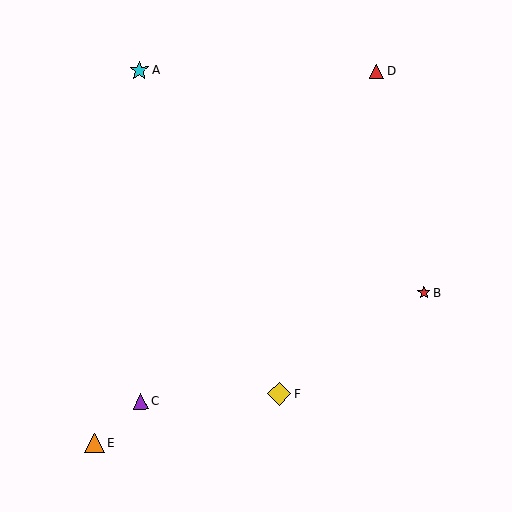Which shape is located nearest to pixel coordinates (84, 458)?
The orange triangle (labeled E) at (95, 443) is nearest to that location.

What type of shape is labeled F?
Shape F is a yellow diamond.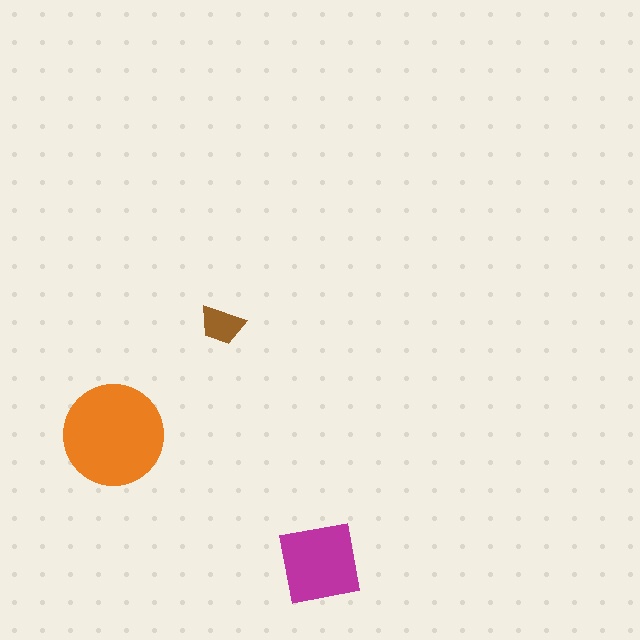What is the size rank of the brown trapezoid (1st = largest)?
3rd.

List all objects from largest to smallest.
The orange circle, the magenta square, the brown trapezoid.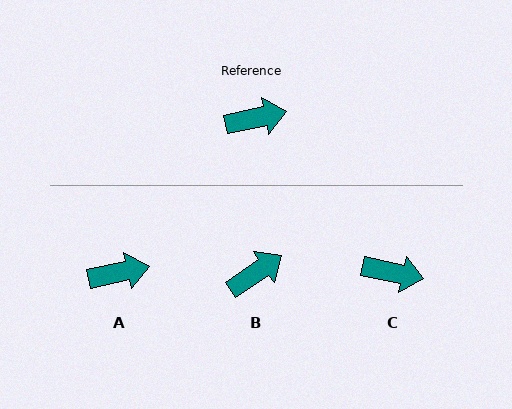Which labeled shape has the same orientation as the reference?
A.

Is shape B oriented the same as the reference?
No, it is off by about 22 degrees.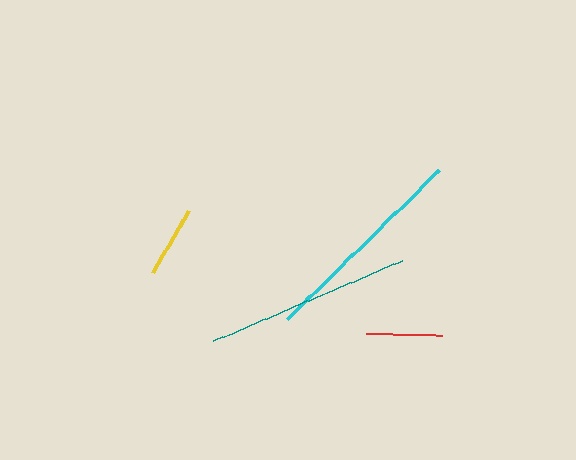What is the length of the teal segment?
The teal segment is approximately 206 pixels long.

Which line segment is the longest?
The cyan line is the longest at approximately 213 pixels.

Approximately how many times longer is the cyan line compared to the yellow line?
The cyan line is approximately 2.9 times the length of the yellow line.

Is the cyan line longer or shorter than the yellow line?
The cyan line is longer than the yellow line.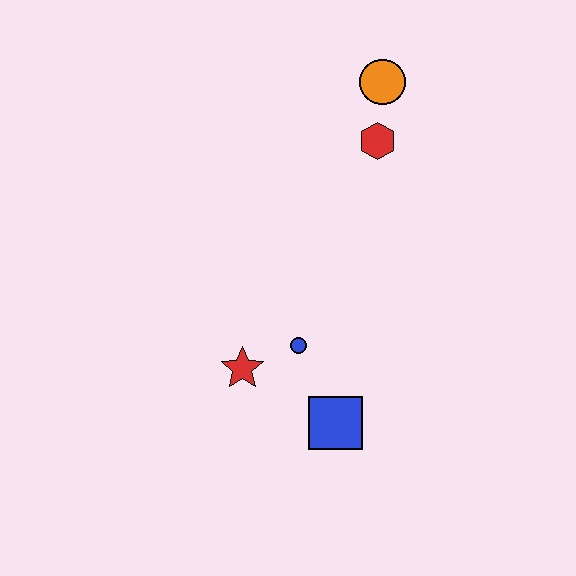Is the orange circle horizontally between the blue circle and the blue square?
No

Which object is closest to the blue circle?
The red star is closest to the blue circle.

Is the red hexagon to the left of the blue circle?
No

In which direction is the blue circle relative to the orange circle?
The blue circle is below the orange circle.